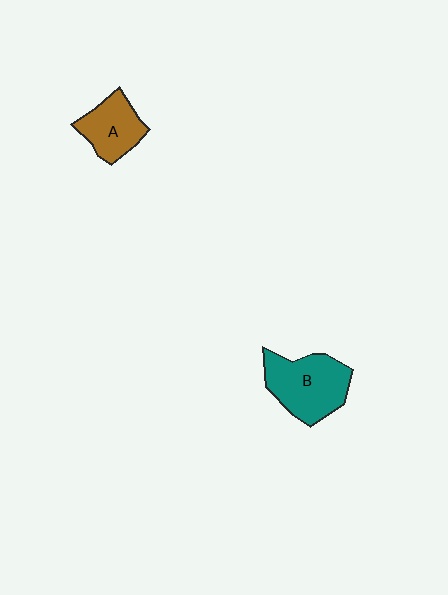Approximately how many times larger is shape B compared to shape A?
Approximately 1.5 times.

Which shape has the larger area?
Shape B (teal).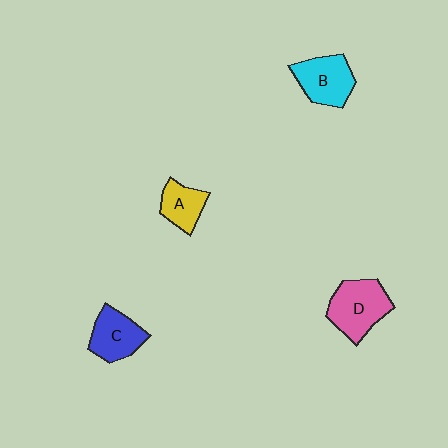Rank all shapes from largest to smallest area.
From largest to smallest: D (pink), B (cyan), C (blue), A (yellow).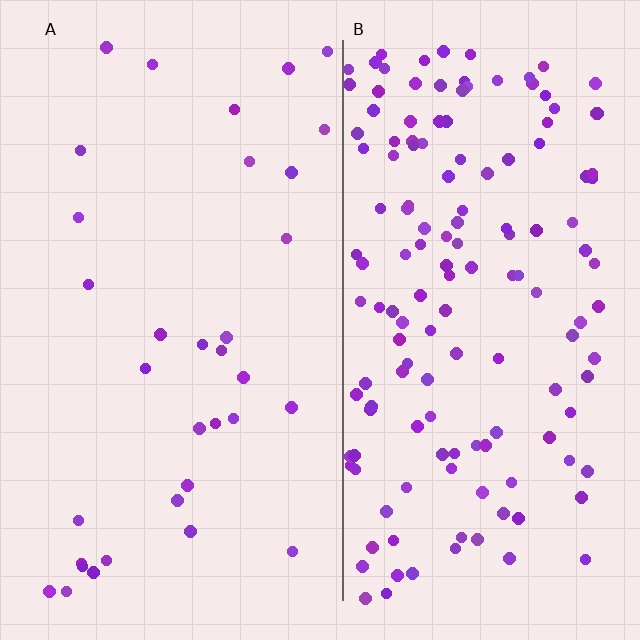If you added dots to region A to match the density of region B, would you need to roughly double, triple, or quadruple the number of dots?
Approximately quadruple.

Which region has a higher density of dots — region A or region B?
B (the right).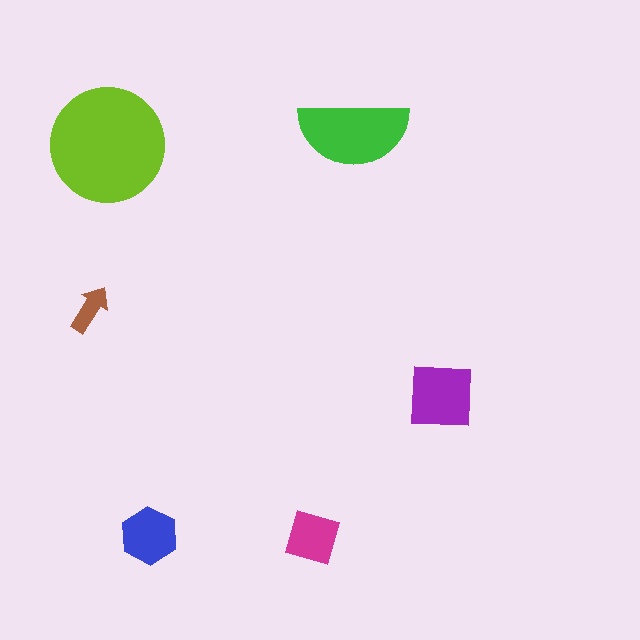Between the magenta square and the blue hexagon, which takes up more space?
The blue hexagon.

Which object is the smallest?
The brown arrow.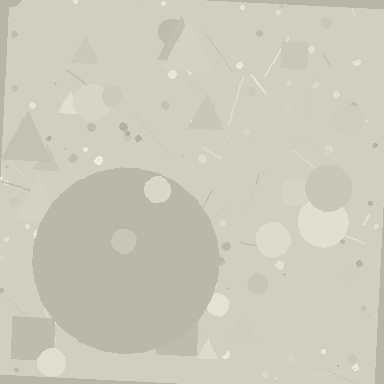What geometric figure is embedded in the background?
A circle is embedded in the background.